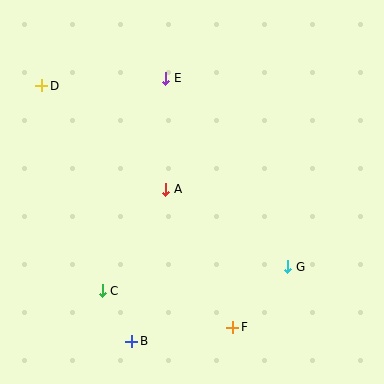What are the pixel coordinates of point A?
Point A is at (166, 189).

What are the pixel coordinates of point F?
Point F is at (233, 328).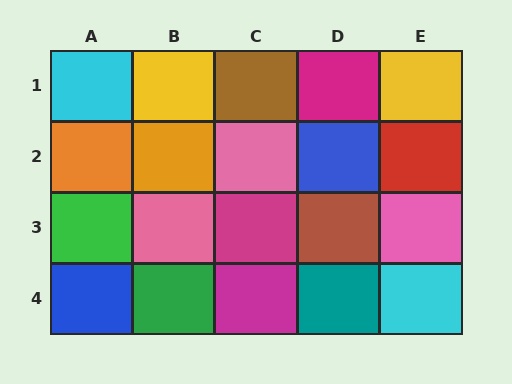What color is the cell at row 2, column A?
Orange.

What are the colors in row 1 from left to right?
Cyan, yellow, brown, magenta, yellow.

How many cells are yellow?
2 cells are yellow.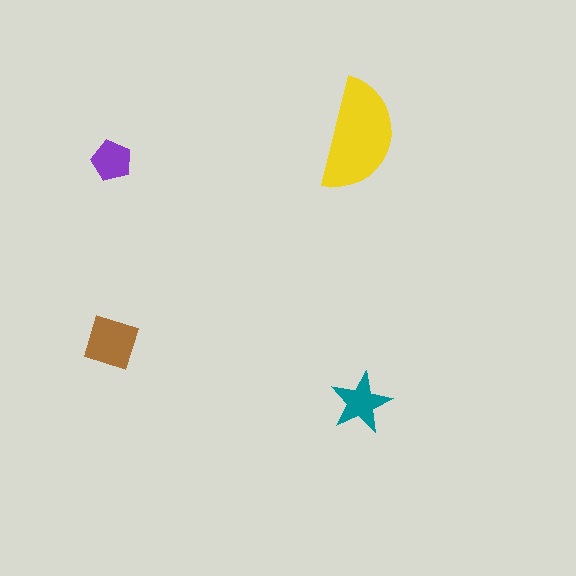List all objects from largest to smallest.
The yellow semicircle, the brown diamond, the teal star, the purple pentagon.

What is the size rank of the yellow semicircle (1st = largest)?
1st.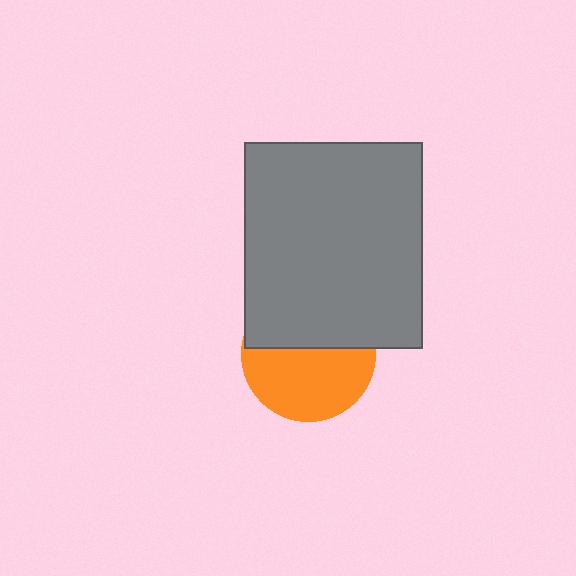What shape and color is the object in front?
The object in front is a gray rectangle.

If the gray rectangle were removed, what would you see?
You would see the complete orange circle.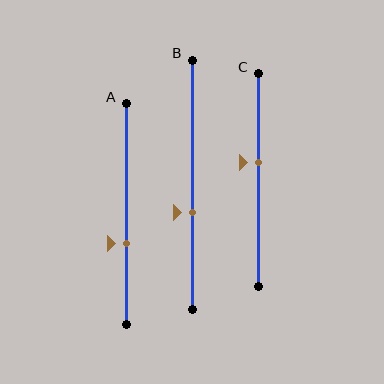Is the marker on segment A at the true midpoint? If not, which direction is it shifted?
No, the marker on segment A is shifted downward by about 13% of the segment length.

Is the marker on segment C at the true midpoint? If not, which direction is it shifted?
No, the marker on segment C is shifted upward by about 8% of the segment length.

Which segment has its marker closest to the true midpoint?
Segment C has its marker closest to the true midpoint.